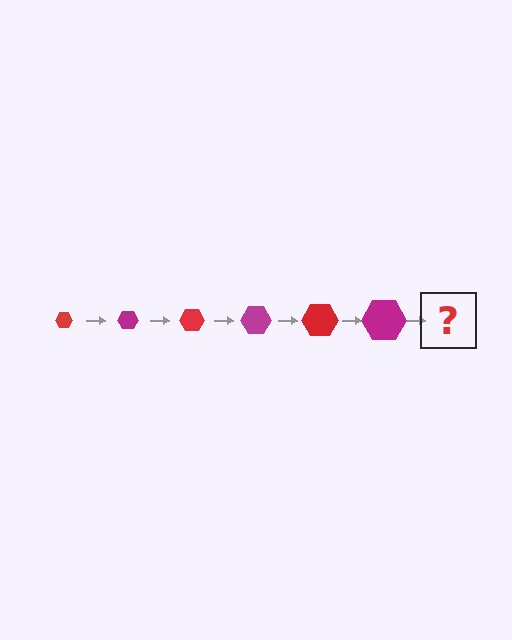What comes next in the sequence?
The next element should be a red hexagon, larger than the previous one.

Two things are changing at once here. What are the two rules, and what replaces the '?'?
The two rules are that the hexagon grows larger each step and the color cycles through red and magenta. The '?' should be a red hexagon, larger than the previous one.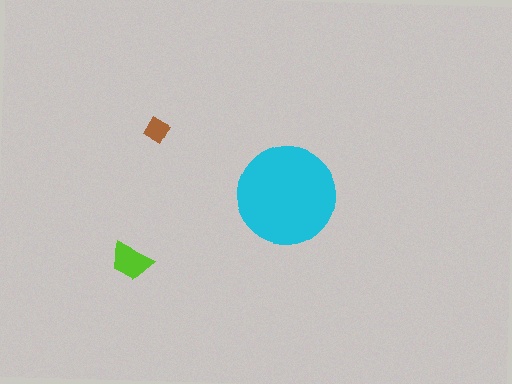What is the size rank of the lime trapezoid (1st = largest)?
2nd.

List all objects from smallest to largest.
The brown diamond, the lime trapezoid, the cyan circle.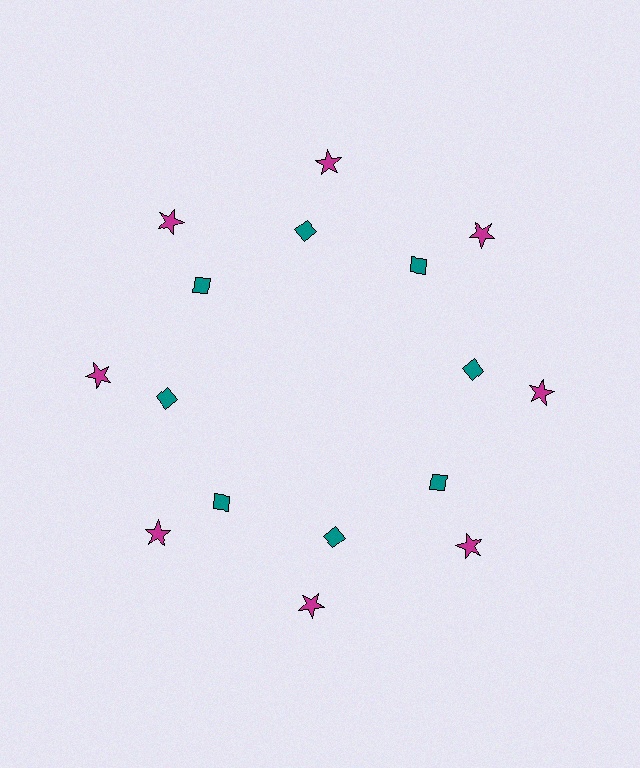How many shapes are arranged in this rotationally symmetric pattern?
There are 16 shapes, arranged in 8 groups of 2.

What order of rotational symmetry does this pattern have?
This pattern has 8-fold rotational symmetry.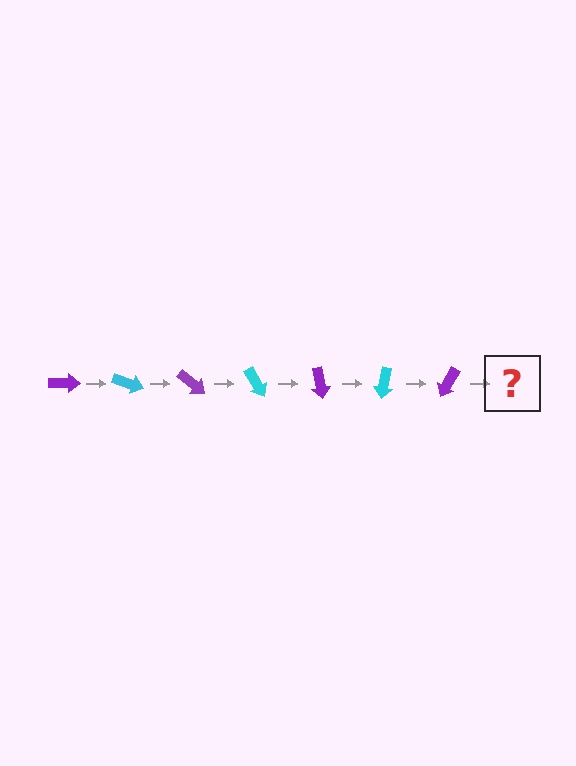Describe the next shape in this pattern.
It should be a cyan arrow, rotated 140 degrees from the start.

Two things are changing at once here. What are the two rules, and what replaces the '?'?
The two rules are that it rotates 20 degrees each step and the color cycles through purple and cyan. The '?' should be a cyan arrow, rotated 140 degrees from the start.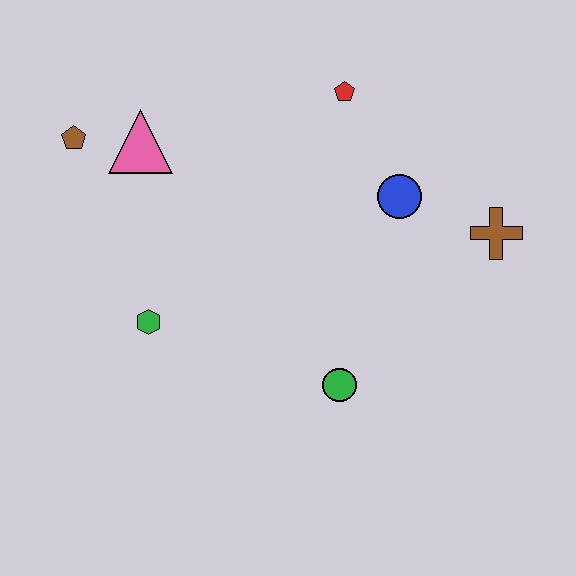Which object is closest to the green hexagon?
The pink triangle is closest to the green hexagon.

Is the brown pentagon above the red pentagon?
No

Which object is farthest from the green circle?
The brown pentagon is farthest from the green circle.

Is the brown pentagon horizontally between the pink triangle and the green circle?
No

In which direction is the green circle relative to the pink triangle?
The green circle is below the pink triangle.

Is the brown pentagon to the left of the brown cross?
Yes